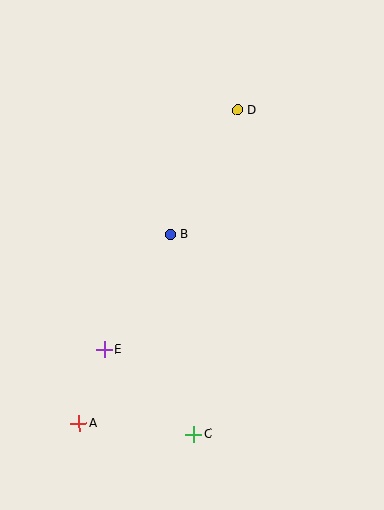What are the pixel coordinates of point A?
Point A is at (79, 423).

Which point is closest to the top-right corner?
Point D is closest to the top-right corner.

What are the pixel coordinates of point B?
Point B is at (171, 234).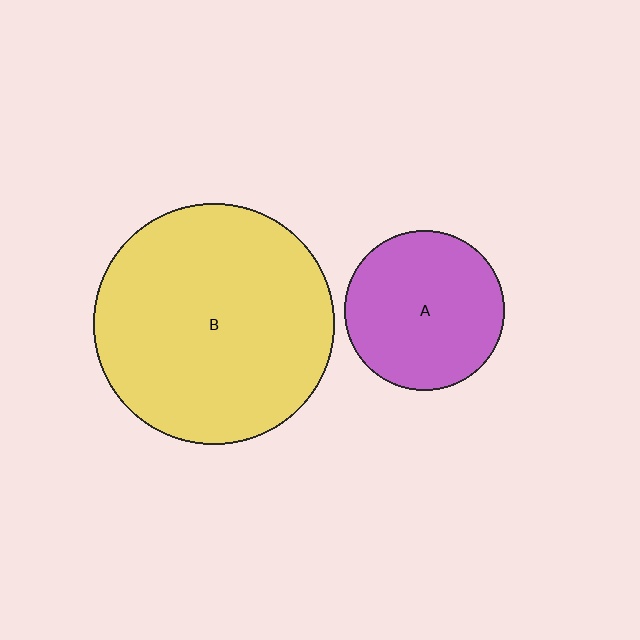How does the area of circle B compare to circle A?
Approximately 2.3 times.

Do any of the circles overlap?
No, none of the circles overlap.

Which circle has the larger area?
Circle B (yellow).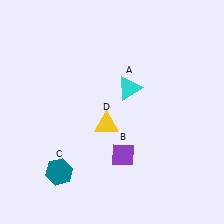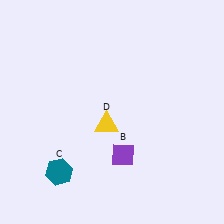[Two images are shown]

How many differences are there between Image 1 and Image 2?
There is 1 difference between the two images.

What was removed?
The cyan triangle (A) was removed in Image 2.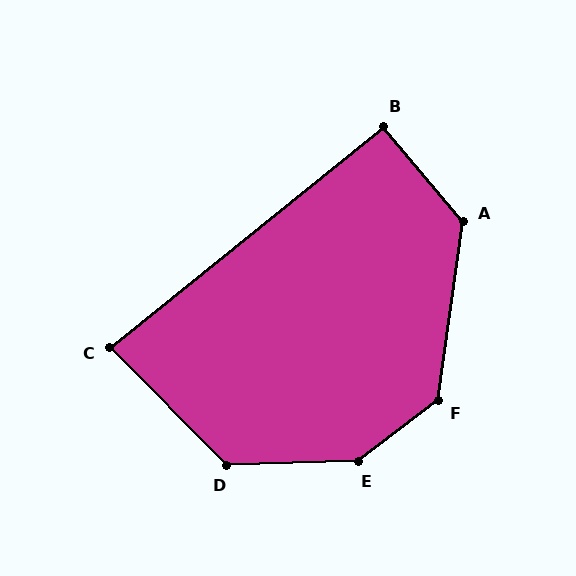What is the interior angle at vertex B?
Approximately 91 degrees (approximately right).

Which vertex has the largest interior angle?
E, at approximately 144 degrees.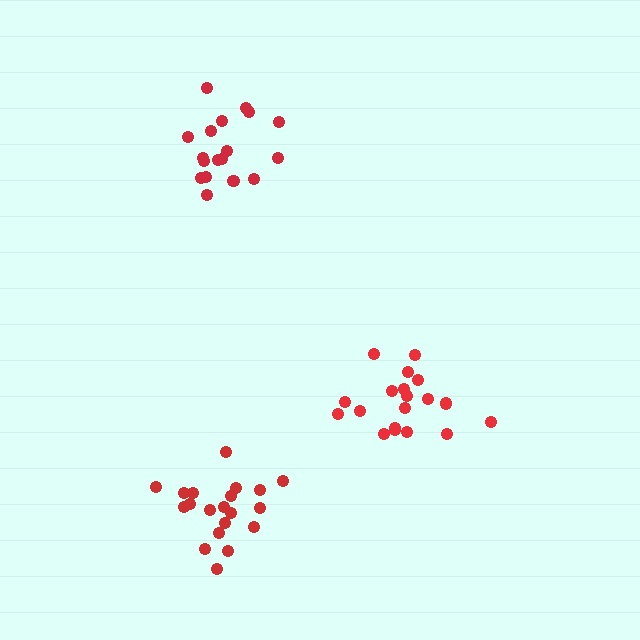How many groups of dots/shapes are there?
There are 3 groups.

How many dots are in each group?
Group 1: 19 dots, Group 2: 18 dots, Group 3: 20 dots (57 total).